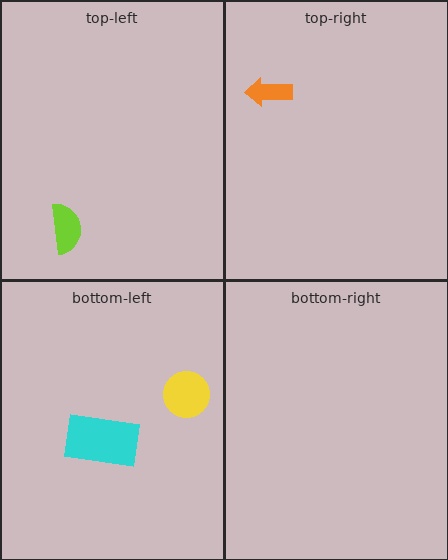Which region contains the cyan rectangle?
The bottom-left region.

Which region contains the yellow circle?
The bottom-left region.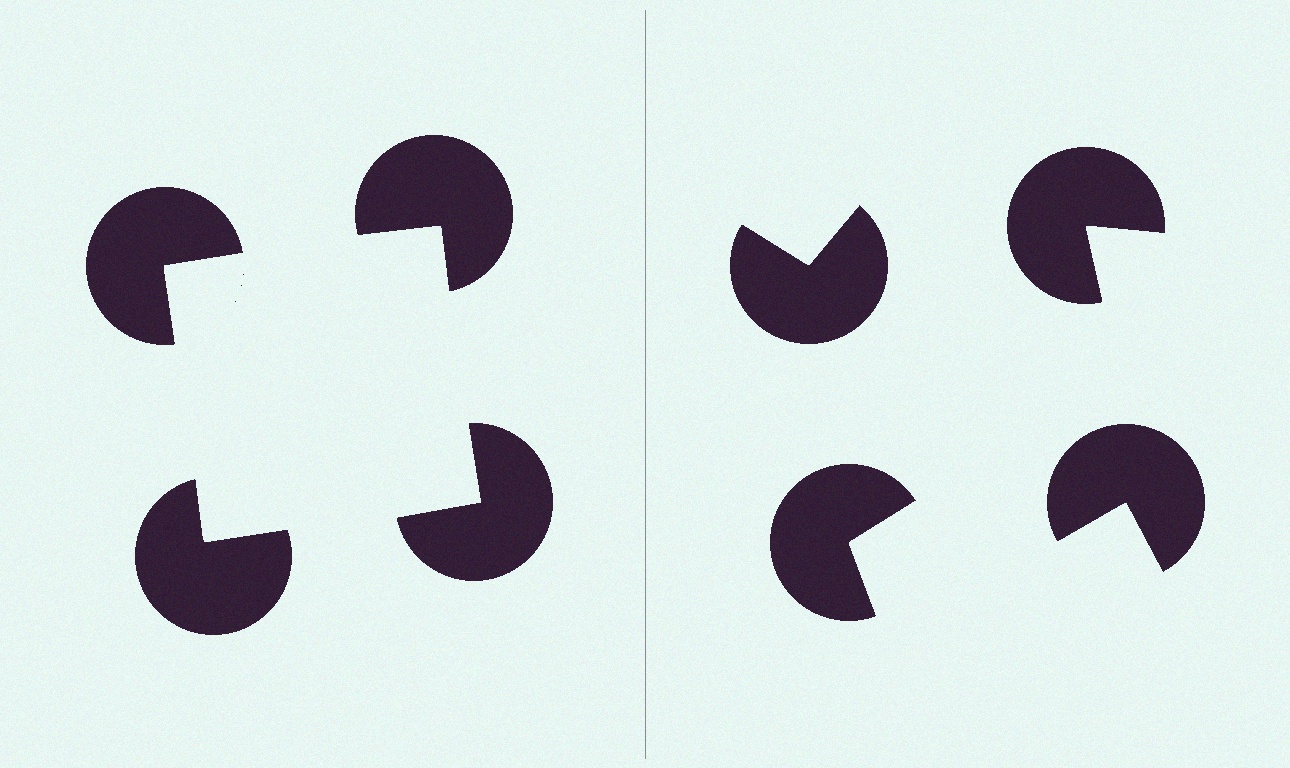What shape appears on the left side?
An illusory square.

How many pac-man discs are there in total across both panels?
8 — 4 on each side.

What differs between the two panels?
The pac-man discs are positioned identically on both sides; only the wedge orientations differ. On the left they align to a square; on the right they are misaligned.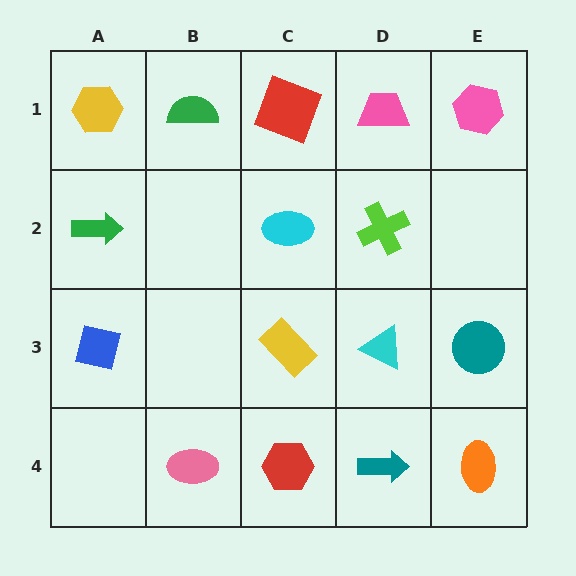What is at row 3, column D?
A cyan triangle.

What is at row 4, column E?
An orange ellipse.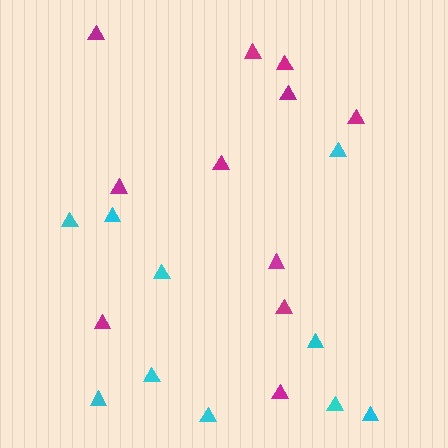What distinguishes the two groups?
There are 2 groups: one group of cyan triangles (10) and one group of magenta triangles (11).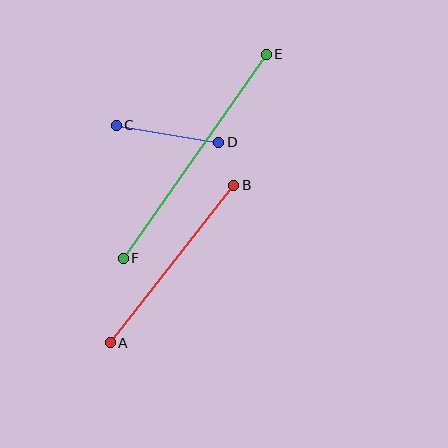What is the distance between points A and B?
The distance is approximately 201 pixels.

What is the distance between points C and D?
The distance is approximately 104 pixels.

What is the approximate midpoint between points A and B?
The midpoint is at approximately (172, 264) pixels.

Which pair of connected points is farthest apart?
Points E and F are farthest apart.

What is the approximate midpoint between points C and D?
The midpoint is at approximately (168, 134) pixels.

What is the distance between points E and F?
The distance is approximately 249 pixels.